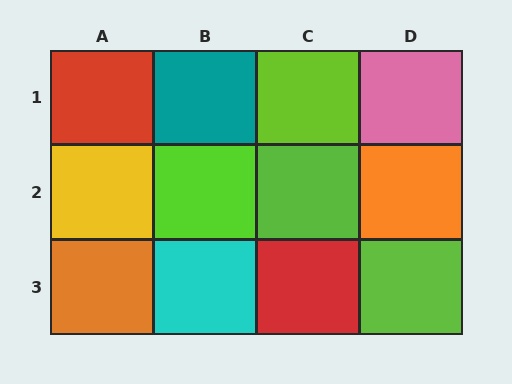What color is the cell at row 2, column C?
Lime.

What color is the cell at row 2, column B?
Lime.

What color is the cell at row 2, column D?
Orange.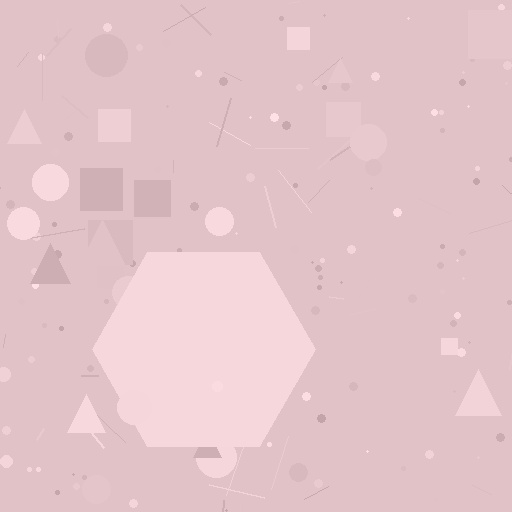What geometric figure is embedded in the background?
A hexagon is embedded in the background.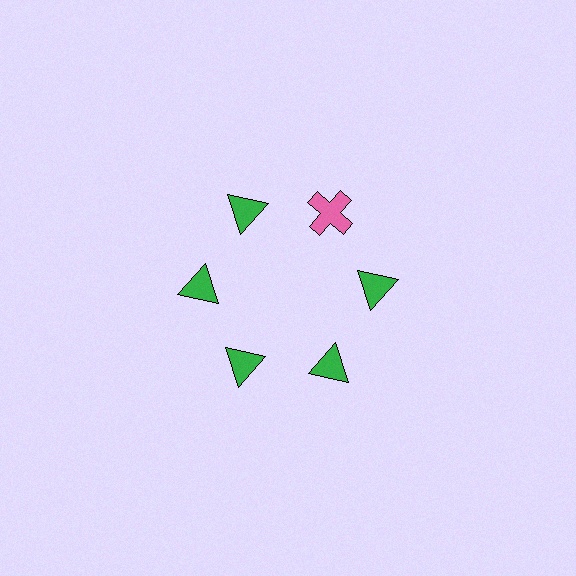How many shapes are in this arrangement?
There are 6 shapes arranged in a ring pattern.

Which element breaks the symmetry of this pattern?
The pink cross at roughly the 1 o'clock position breaks the symmetry. All other shapes are green triangles.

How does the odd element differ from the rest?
It differs in both color (pink instead of green) and shape (cross instead of triangle).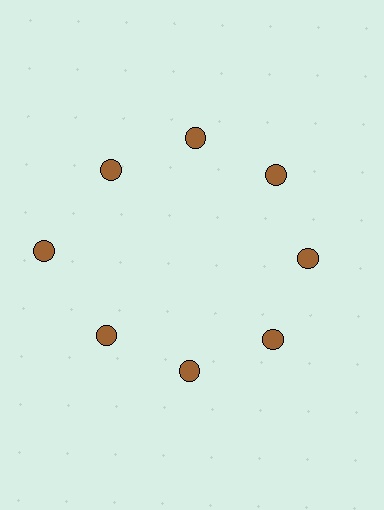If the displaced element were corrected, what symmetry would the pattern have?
It would have 8-fold rotational symmetry — the pattern would map onto itself every 45 degrees.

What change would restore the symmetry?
The symmetry would be restored by moving it inward, back onto the ring so that all 8 circles sit at equal angles and equal distance from the center.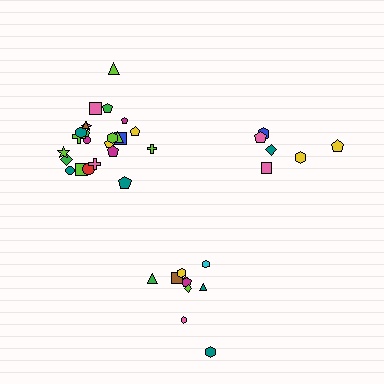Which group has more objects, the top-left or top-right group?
The top-left group.